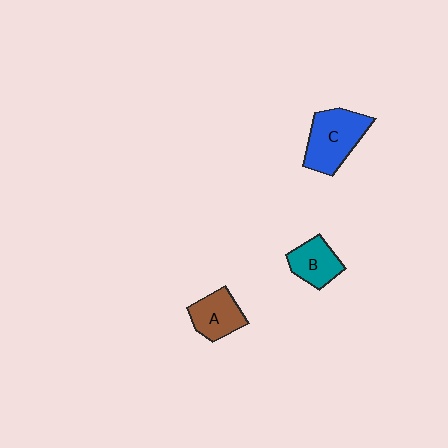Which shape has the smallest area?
Shape B (teal).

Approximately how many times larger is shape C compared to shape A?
Approximately 1.5 times.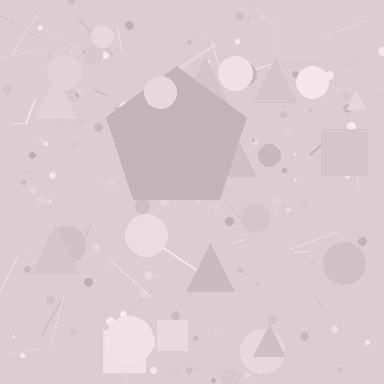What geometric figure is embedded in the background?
A pentagon is embedded in the background.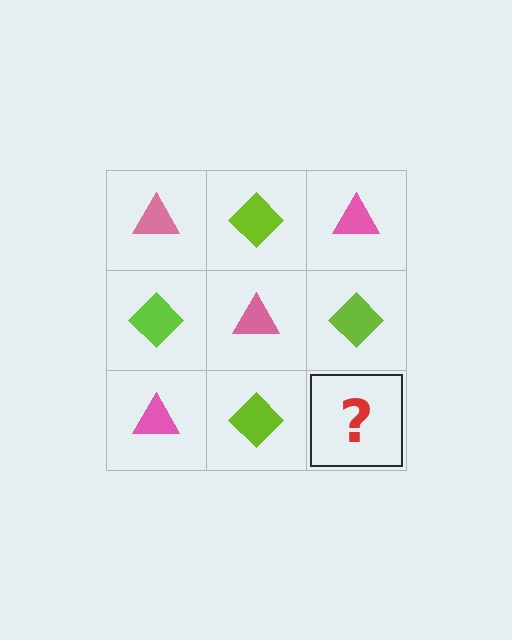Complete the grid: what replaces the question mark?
The question mark should be replaced with a pink triangle.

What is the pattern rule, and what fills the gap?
The rule is that it alternates pink triangle and lime diamond in a checkerboard pattern. The gap should be filled with a pink triangle.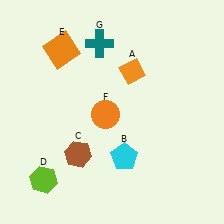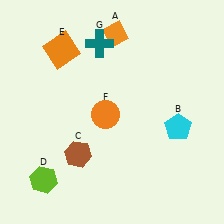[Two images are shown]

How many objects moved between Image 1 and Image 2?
2 objects moved between the two images.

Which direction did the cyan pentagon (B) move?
The cyan pentagon (B) moved right.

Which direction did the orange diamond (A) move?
The orange diamond (A) moved up.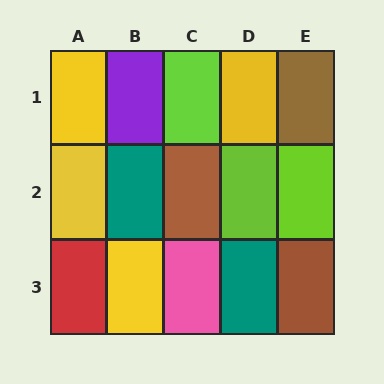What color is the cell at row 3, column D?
Teal.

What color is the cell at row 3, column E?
Brown.